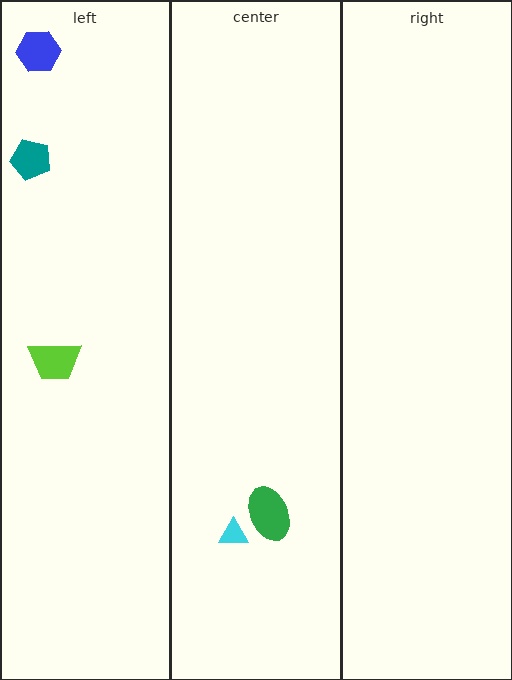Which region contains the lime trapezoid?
The left region.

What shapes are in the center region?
The cyan triangle, the green ellipse.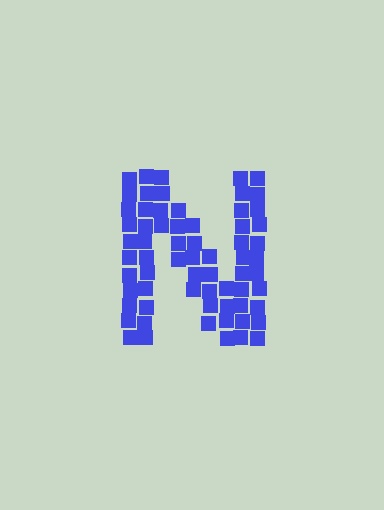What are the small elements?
The small elements are squares.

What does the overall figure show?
The overall figure shows the letter N.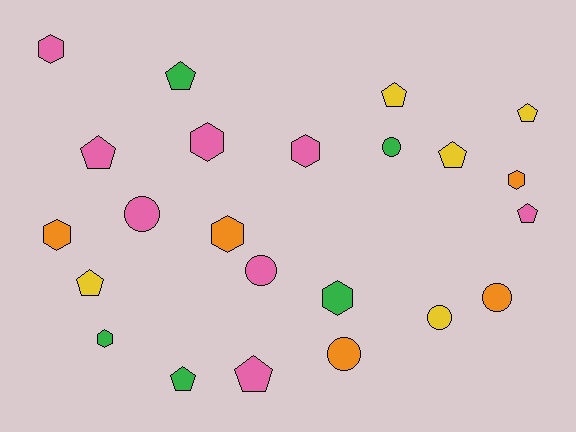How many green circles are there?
There is 1 green circle.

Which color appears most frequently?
Pink, with 8 objects.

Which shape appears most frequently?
Pentagon, with 9 objects.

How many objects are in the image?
There are 23 objects.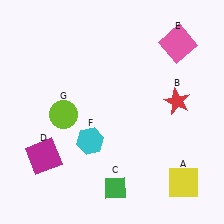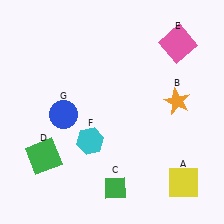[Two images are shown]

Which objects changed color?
B changed from red to orange. D changed from magenta to green. G changed from lime to blue.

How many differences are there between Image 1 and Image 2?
There are 3 differences between the two images.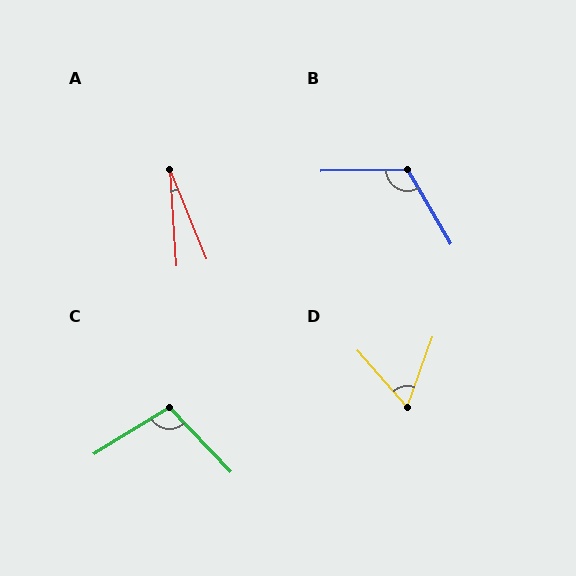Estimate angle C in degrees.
Approximately 102 degrees.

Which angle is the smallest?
A, at approximately 18 degrees.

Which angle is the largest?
B, at approximately 119 degrees.